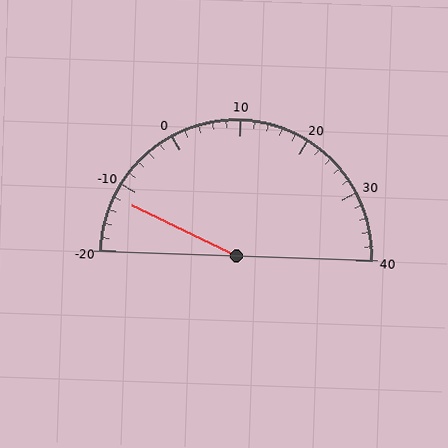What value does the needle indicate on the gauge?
The needle indicates approximately -12.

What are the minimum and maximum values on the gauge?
The gauge ranges from -20 to 40.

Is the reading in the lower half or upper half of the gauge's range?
The reading is in the lower half of the range (-20 to 40).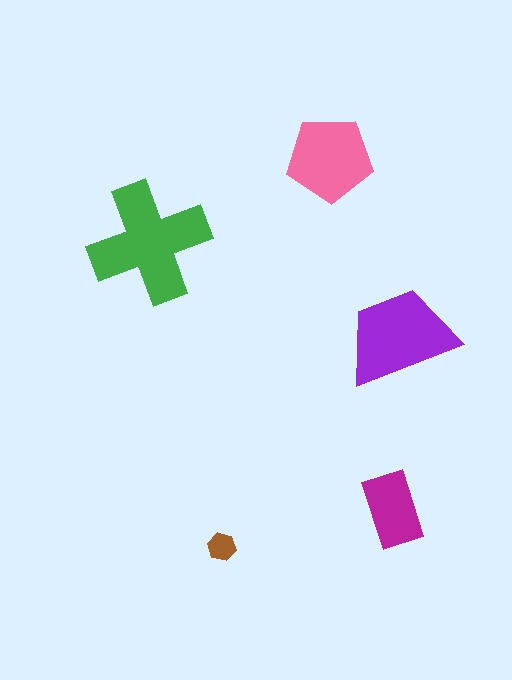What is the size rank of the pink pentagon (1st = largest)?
3rd.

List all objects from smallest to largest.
The brown hexagon, the magenta rectangle, the pink pentagon, the purple trapezoid, the green cross.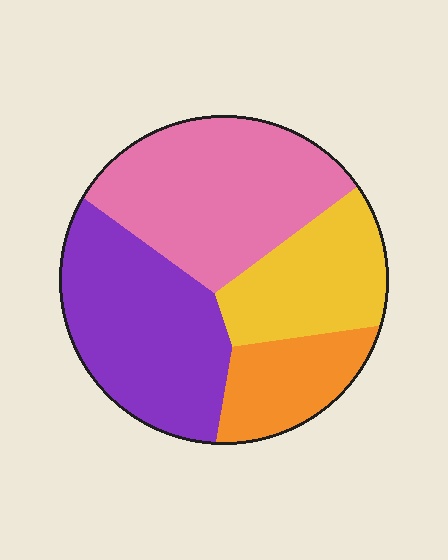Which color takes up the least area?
Orange, at roughly 15%.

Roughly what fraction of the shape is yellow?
Yellow covers around 20% of the shape.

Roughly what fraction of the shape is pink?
Pink takes up between a quarter and a half of the shape.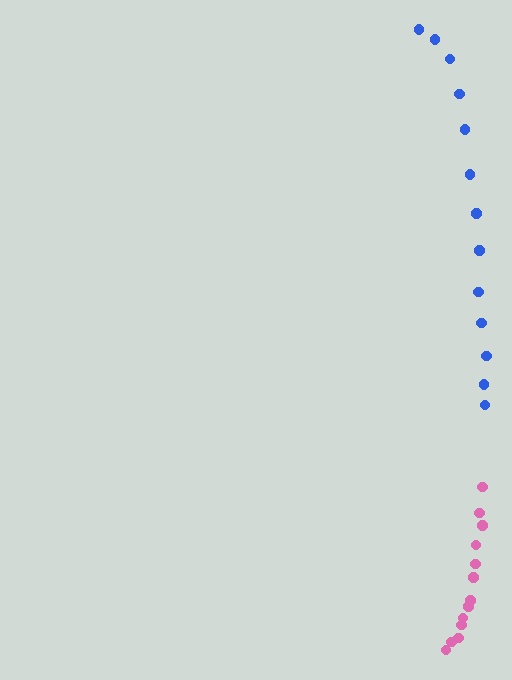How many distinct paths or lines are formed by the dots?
There are 2 distinct paths.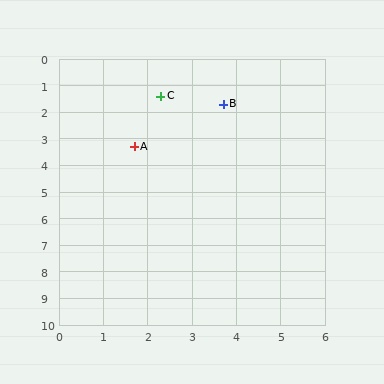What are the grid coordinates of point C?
Point C is at approximately (2.3, 1.4).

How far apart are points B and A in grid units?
Points B and A are about 2.6 grid units apart.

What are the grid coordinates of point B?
Point B is at approximately (3.7, 1.7).